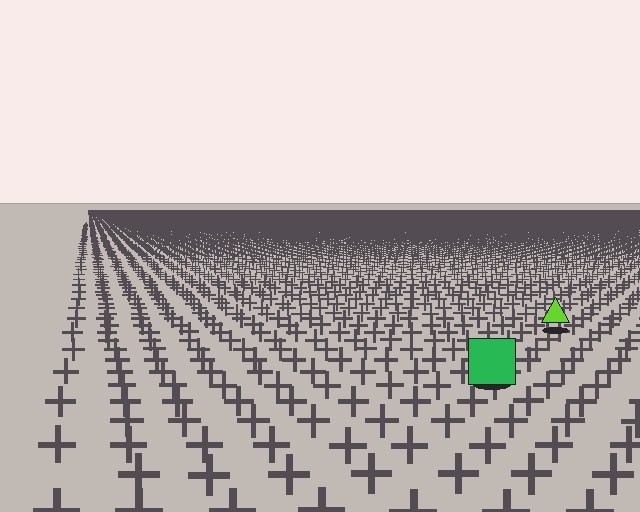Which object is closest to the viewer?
The green square is closest. The texture marks near it are larger and more spread out.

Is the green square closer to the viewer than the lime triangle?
Yes. The green square is closer — you can tell from the texture gradient: the ground texture is coarser near it.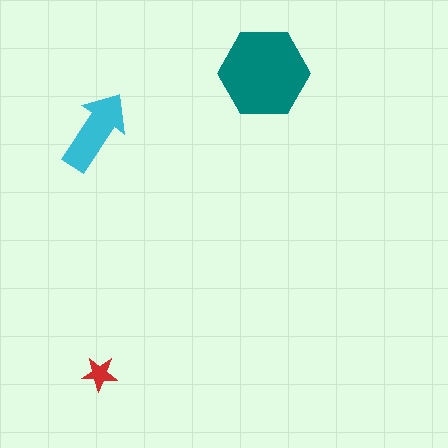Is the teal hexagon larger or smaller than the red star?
Larger.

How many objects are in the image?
There are 3 objects in the image.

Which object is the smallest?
The red star.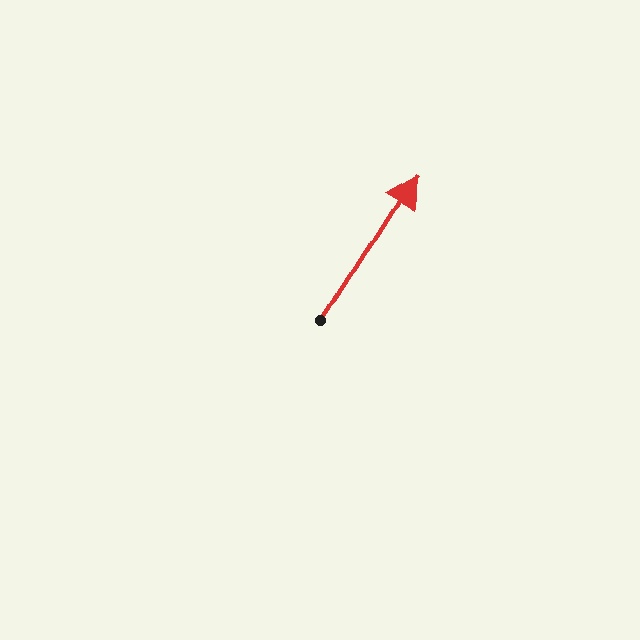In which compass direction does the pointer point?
Northeast.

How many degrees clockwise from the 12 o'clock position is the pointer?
Approximately 32 degrees.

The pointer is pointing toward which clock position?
Roughly 1 o'clock.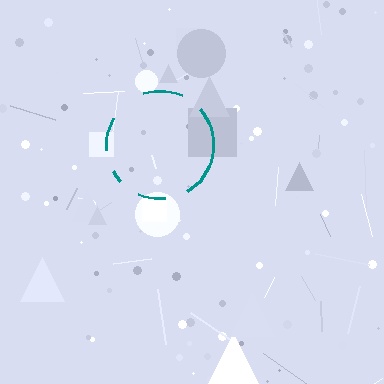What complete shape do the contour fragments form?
The contour fragments form a circle.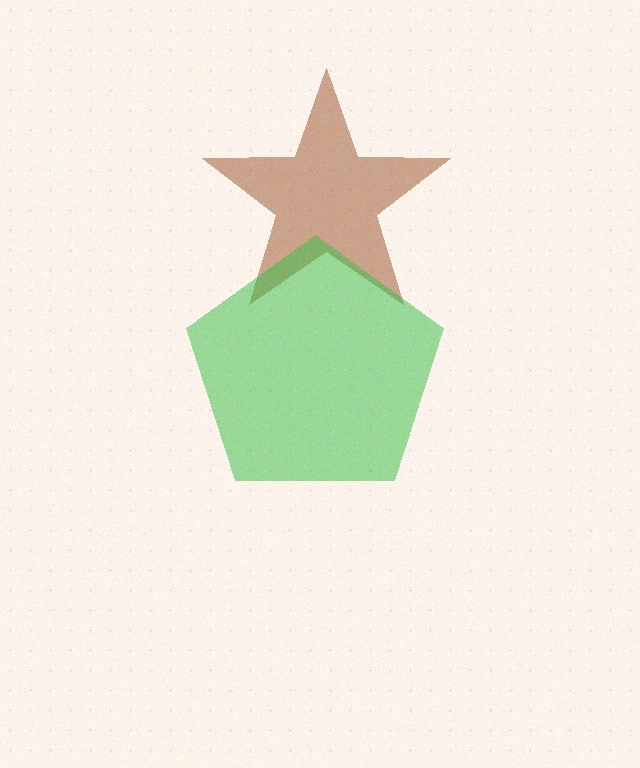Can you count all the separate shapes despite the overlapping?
Yes, there are 2 separate shapes.